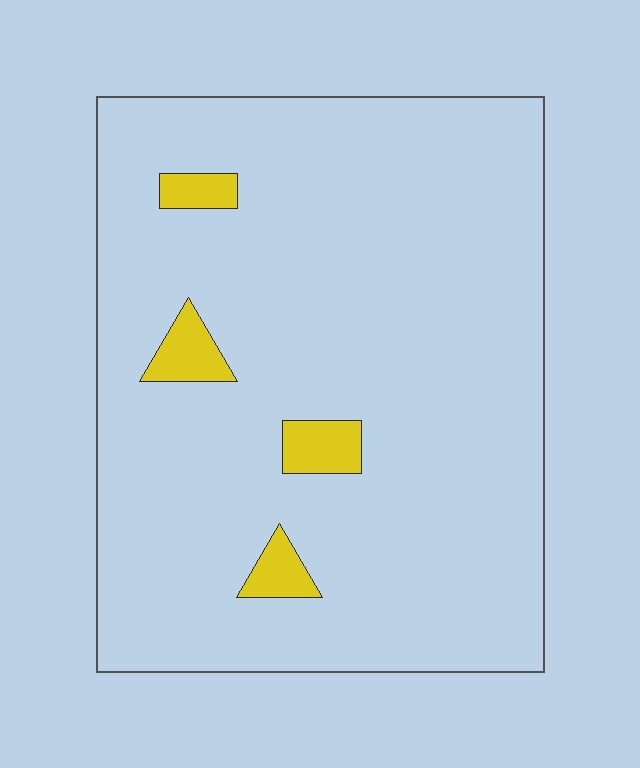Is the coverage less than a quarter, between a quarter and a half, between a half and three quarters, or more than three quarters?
Less than a quarter.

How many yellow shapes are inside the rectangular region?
4.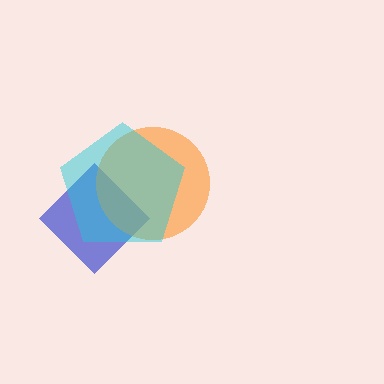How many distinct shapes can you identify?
There are 3 distinct shapes: a blue diamond, an orange circle, a cyan pentagon.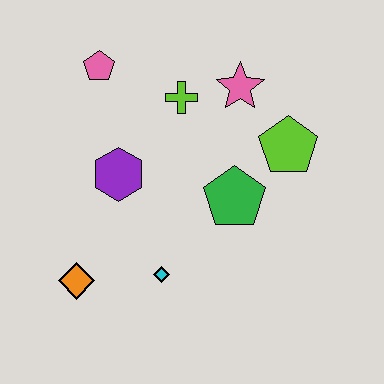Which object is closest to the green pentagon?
The lime pentagon is closest to the green pentagon.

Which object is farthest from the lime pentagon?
The orange diamond is farthest from the lime pentagon.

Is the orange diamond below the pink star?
Yes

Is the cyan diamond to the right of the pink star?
No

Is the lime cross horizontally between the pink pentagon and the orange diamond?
No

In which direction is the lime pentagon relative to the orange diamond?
The lime pentagon is to the right of the orange diamond.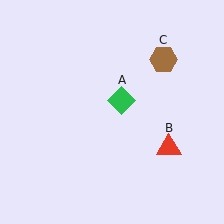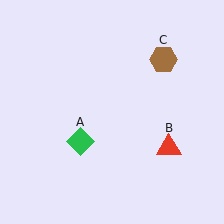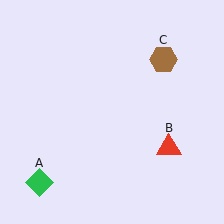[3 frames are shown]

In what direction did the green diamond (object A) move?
The green diamond (object A) moved down and to the left.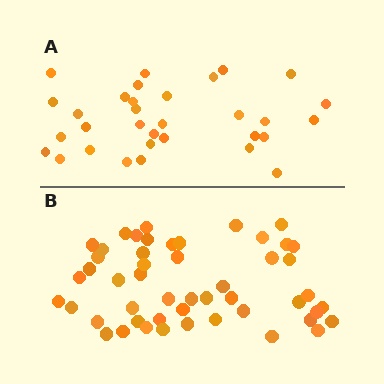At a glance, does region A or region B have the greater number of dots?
Region B (the bottom region) has more dots.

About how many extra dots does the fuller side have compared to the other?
Region B has approximately 20 more dots than region A.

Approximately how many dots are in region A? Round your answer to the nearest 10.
About 30 dots. (The exact count is 32, which rounds to 30.)